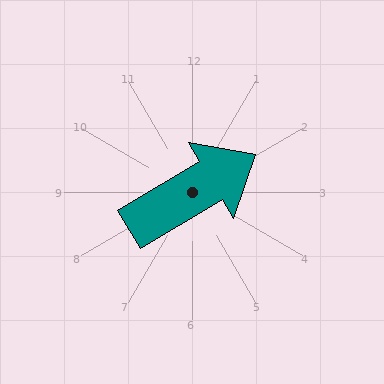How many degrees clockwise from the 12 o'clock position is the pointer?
Approximately 59 degrees.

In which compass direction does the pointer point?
Northeast.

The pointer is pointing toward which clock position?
Roughly 2 o'clock.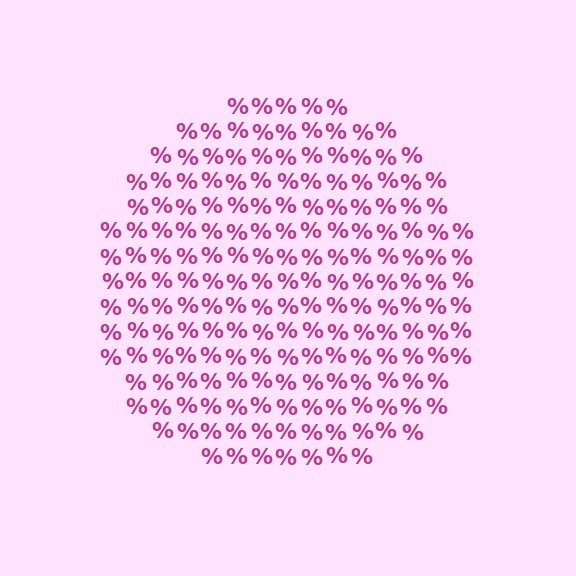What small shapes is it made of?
It is made of small percent signs.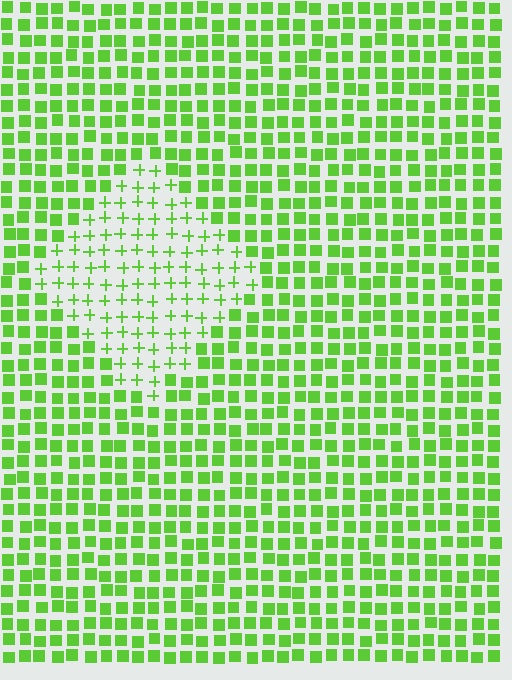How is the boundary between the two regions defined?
The boundary is defined by a change in element shape: plus signs inside vs. squares outside. All elements share the same color and spacing.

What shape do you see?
I see a diamond.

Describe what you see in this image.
The image is filled with small lime elements arranged in a uniform grid. A diamond-shaped region contains plus signs, while the surrounding area contains squares. The boundary is defined purely by the change in element shape.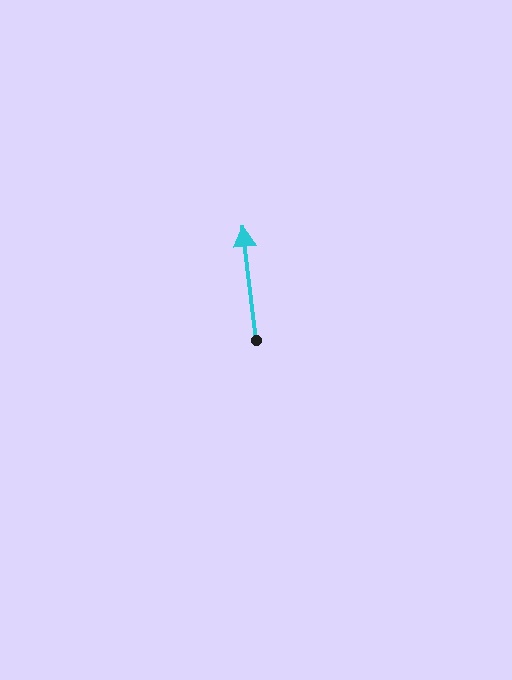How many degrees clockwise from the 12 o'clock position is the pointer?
Approximately 353 degrees.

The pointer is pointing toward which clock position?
Roughly 12 o'clock.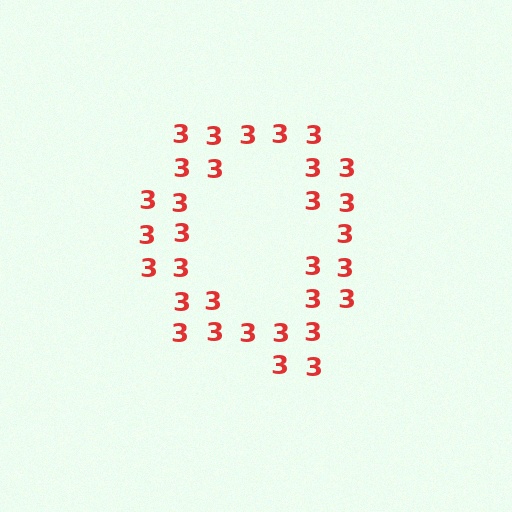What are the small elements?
The small elements are digit 3's.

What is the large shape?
The large shape is the letter Q.